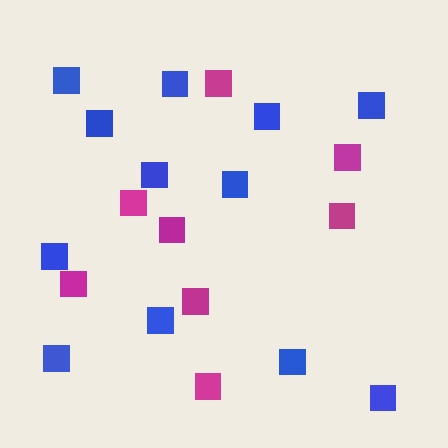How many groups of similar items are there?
There are 2 groups: one group of blue squares (12) and one group of magenta squares (8).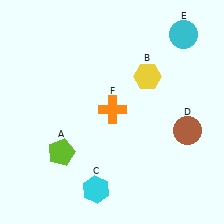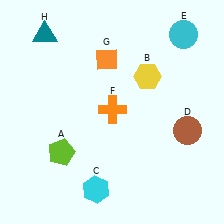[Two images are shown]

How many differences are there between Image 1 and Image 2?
There are 2 differences between the two images.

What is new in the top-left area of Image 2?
An orange diamond (G) was added in the top-left area of Image 2.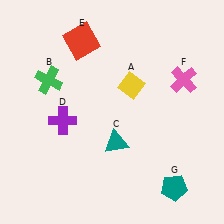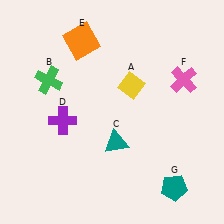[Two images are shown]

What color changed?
The square (E) changed from red in Image 1 to orange in Image 2.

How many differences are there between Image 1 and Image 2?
There is 1 difference between the two images.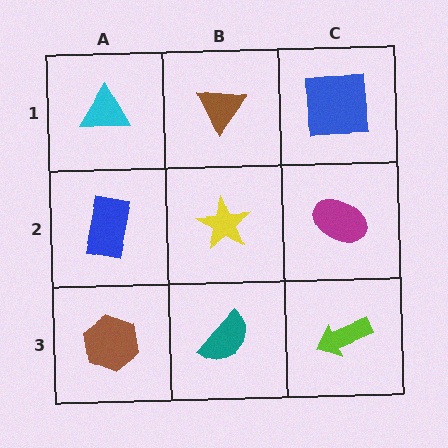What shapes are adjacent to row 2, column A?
A cyan triangle (row 1, column A), a brown hexagon (row 3, column A), a yellow star (row 2, column B).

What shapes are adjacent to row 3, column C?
A magenta ellipse (row 2, column C), a teal semicircle (row 3, column B).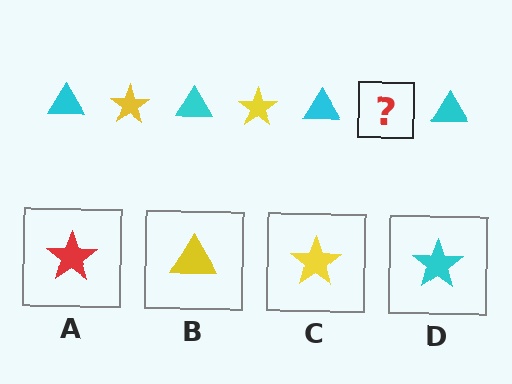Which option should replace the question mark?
Option C.